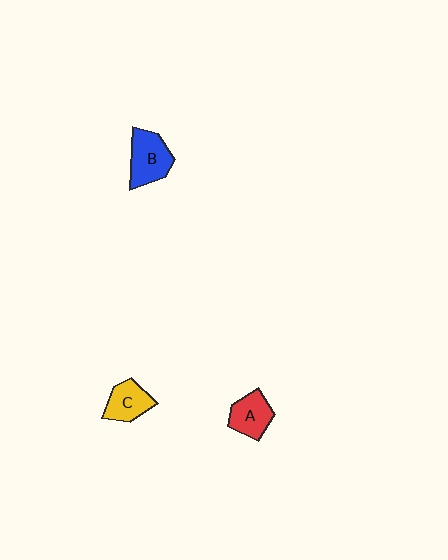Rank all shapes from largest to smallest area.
From largest to smallest: B (blue), A (red), C (yellow).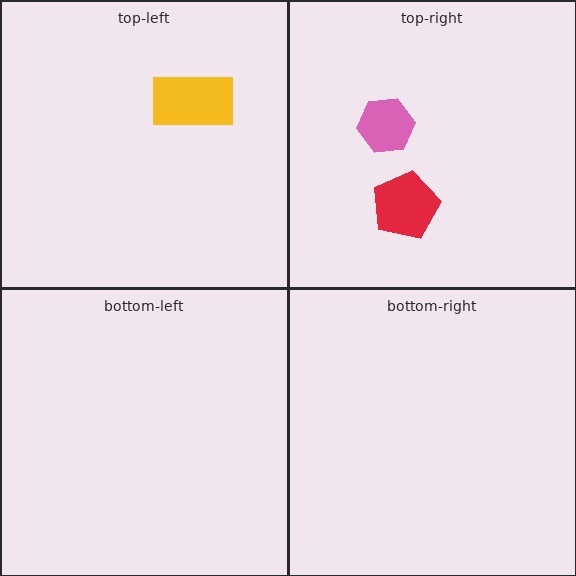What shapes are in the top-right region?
The red pentagon, the pink hexagon.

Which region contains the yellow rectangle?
The top-left region.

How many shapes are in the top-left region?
1.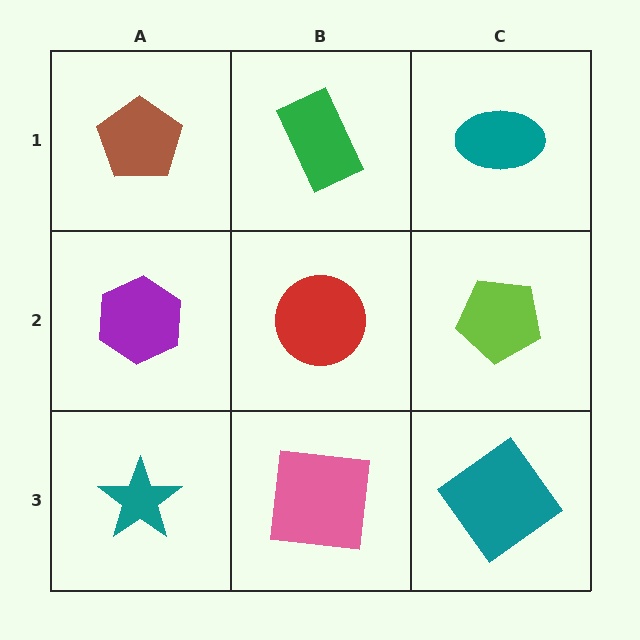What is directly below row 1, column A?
A purple hexagon.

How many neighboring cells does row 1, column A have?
2.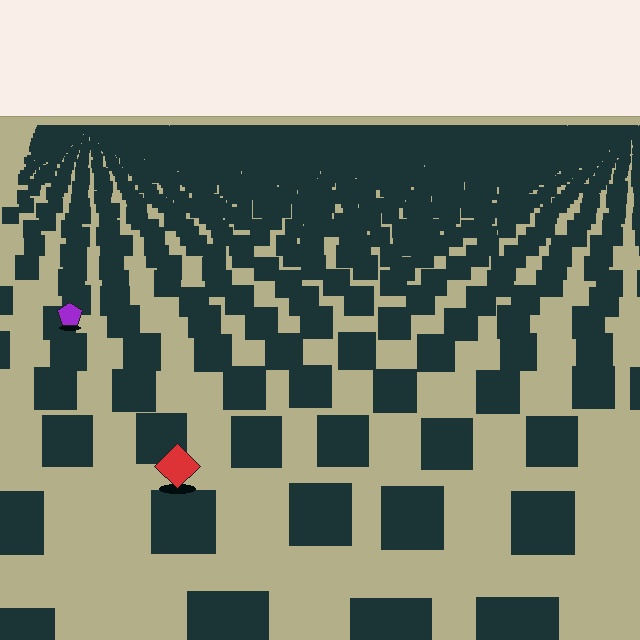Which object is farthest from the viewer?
The purple pentagon is farthest from the viewer. It appears smaller and the ground texture around it is denser.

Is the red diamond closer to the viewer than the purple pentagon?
Yes. The red diamond is closer — you can tell from the texture gradient: the ground texture is coarser near it.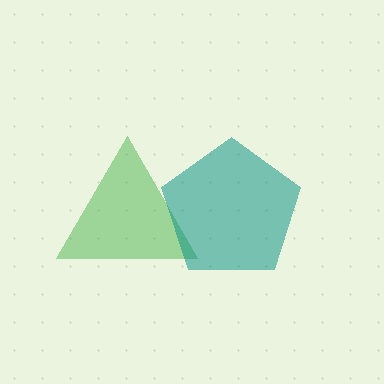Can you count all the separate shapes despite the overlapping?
Yes, there are 2 separate shapes.